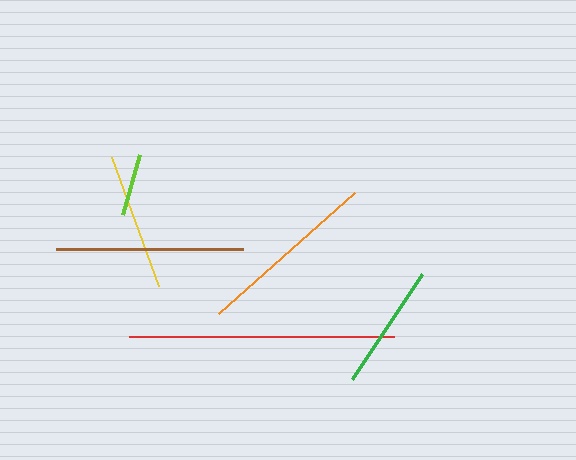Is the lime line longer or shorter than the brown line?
The brown line is longer than the lime line.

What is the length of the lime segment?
The lime segment is approximately 62 pixels long.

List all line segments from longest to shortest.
From longest to shortest: red, brown, orange, yellow, green, lime.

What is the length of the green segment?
The green segment is approximately 127 pixels long.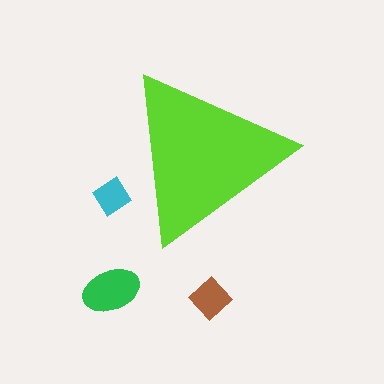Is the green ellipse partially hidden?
No, the green ellipse is fully visible.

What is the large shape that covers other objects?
A lime triangle.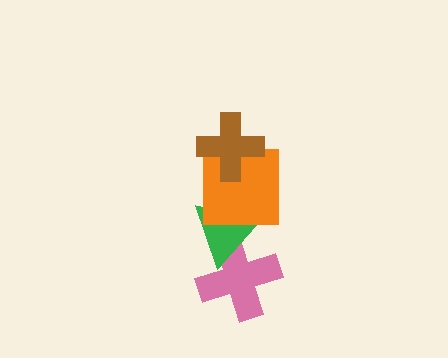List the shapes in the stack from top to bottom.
From top to bottom: the brown cross, the orange square, the green triangle, the pink cross.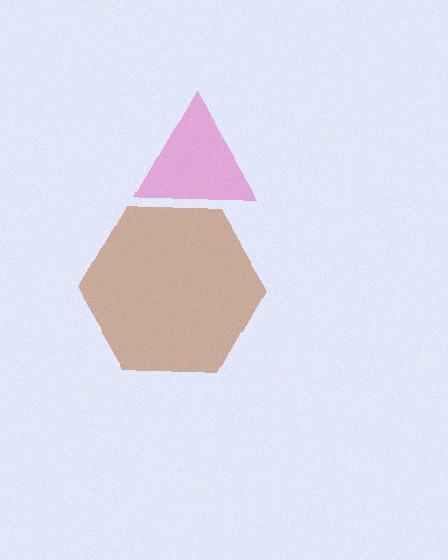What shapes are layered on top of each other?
The layered shapes are: a pink triangle, a brown hexagon.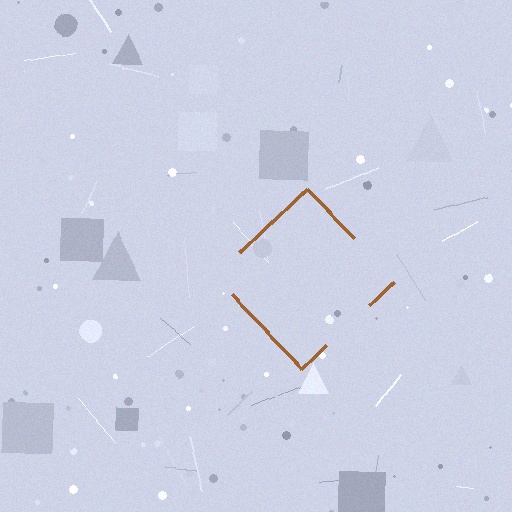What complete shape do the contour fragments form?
The contour fragments form a diamond.